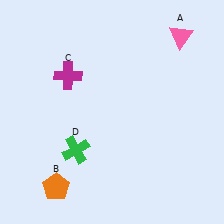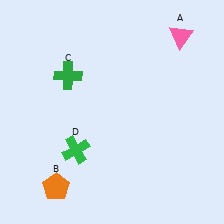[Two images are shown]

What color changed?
The cross (C) changed from magenta in Image 1 to green in Image 2.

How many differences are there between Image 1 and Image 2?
There is 1 difference between the two images.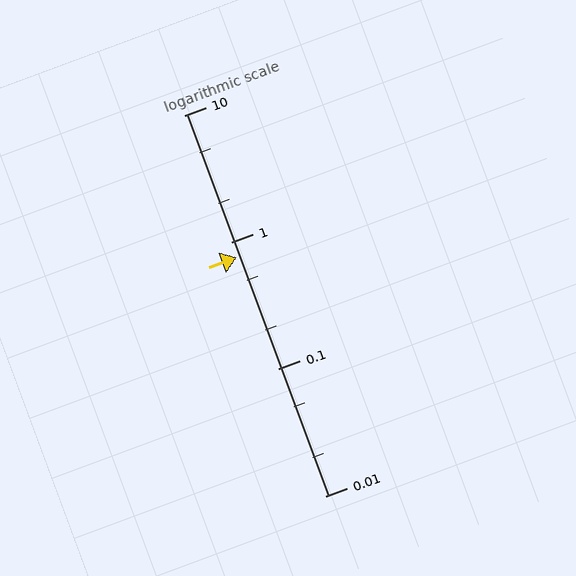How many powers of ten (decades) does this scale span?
The scale spans 3 decades, from 0.01 to 10.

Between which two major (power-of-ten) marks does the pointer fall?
The pointer is between 0.1 and 1.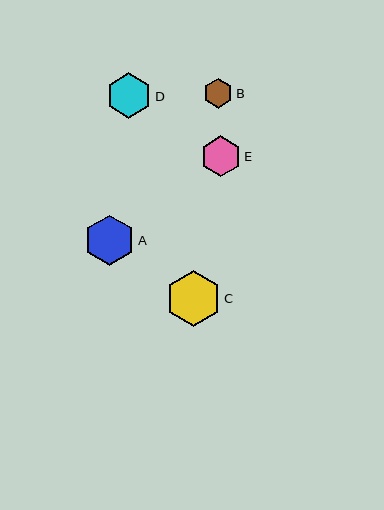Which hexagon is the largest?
Hexagon C is the largest with a size of approximately 56 pixels.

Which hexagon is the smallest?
Hexagon B is the smallest with a size of approximately 30 pixels.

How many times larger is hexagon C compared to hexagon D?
Hexagon C is approximately 1.2 times the size of hexagon D.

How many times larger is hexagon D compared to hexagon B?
Hexagon D is approximately 1.5 times the size of hexagon B.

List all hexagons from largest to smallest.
From largest to smallest: C, A, D, E, B.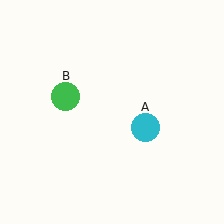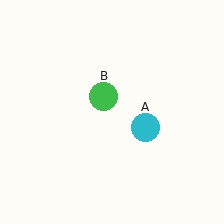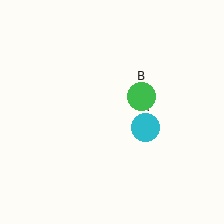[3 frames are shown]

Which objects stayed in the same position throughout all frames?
Cyan circle (object A) remained stationary.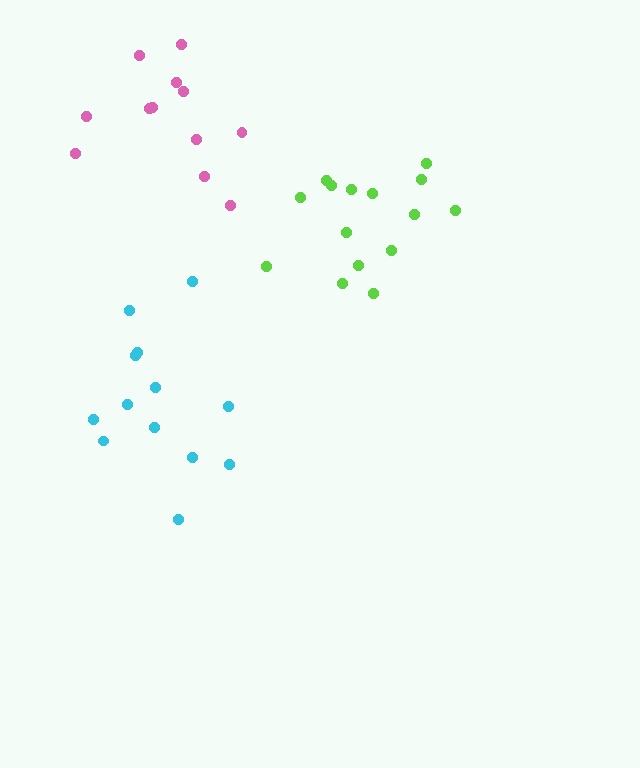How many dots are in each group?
Group 1: 15 dots, Group 2: 12 dots, Group 3: 13 dots (40 total).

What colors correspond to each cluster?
The clusters are colored: lime, pink, cyan.